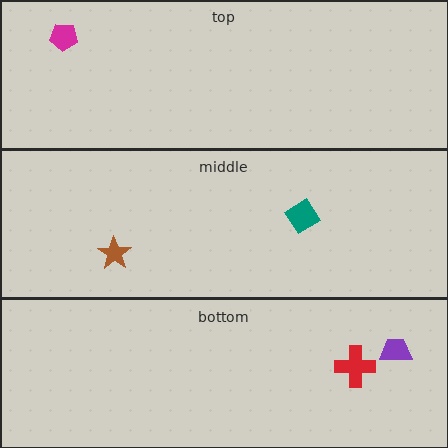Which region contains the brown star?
The middle region.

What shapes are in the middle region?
The brown star, the teal diamond.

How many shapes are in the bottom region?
2.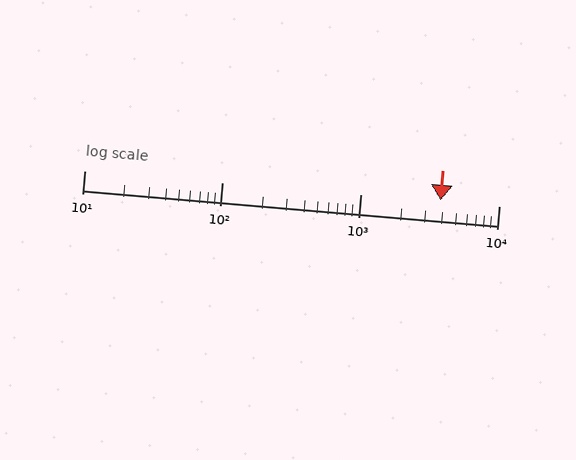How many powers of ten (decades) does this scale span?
The scale spans 3 decades, from 10 to 10000.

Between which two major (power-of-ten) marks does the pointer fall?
The pointer is between 1000 and 10000.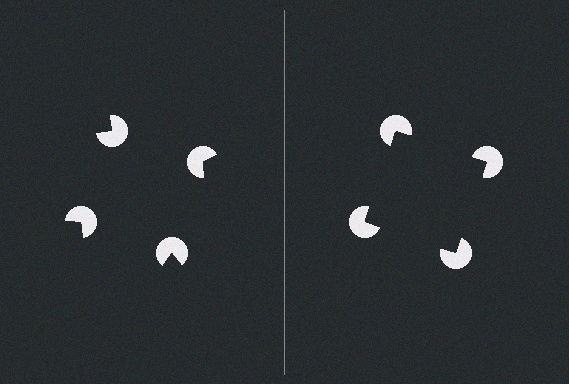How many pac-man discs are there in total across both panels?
8 — 4 on each side.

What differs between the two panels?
The pac-man discs are positioned identically on both sides; only the wedge orientations differ. On the right they align to a square; on the left they are misaligned.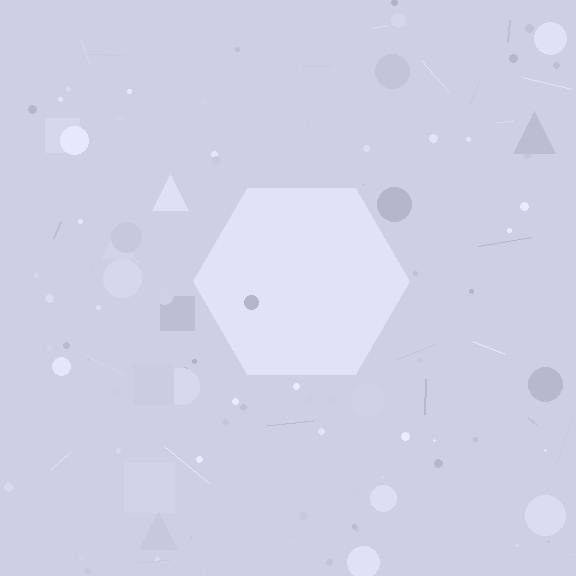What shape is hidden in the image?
A hexagon is hidden in the image.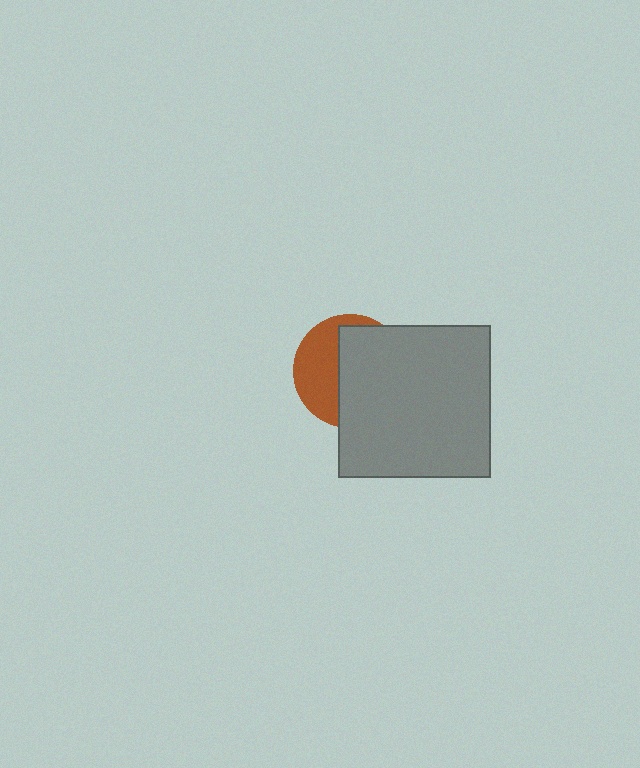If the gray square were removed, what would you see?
You would see the complete brown circle.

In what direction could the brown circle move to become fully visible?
The brown circle could move left. That would shift it out from behind the gray square entirely.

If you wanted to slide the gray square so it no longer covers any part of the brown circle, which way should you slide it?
Slide it right — that is the most direct way to separate the two shapes.